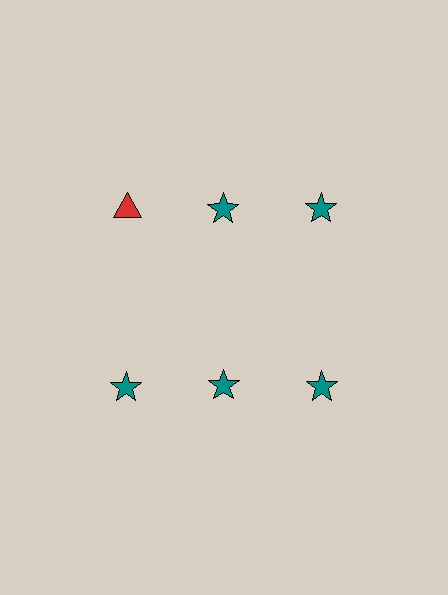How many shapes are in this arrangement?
There are 6 shapes arranged in a grid pattern.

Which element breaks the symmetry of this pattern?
The red triangle in the top row, leftmost column breaks the symmetry. All other shapes are teal stars.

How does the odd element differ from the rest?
It differs in both color (red instead of teal) and shape (triangle instead of star).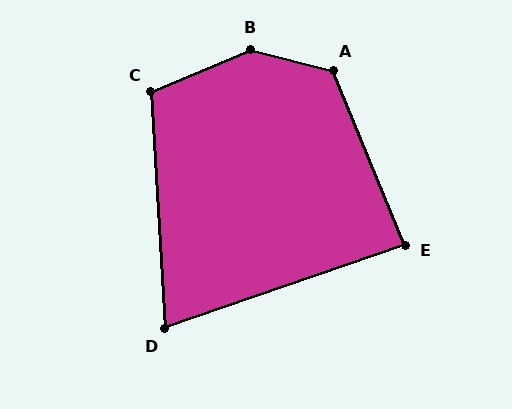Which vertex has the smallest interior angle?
D, at approximately 74 degrees.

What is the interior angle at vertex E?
Approximately 87 degrees (approximately right).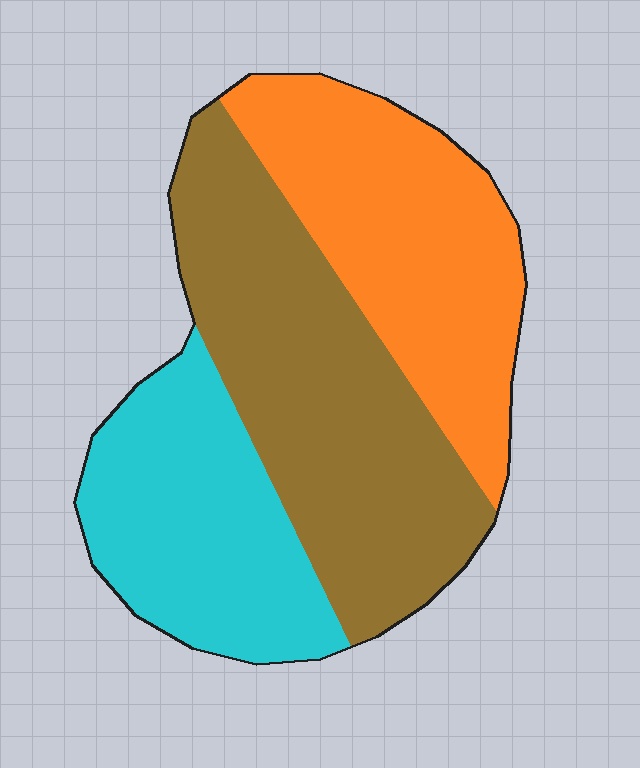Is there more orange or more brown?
Brown.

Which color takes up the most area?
Brown, at roughly 40%.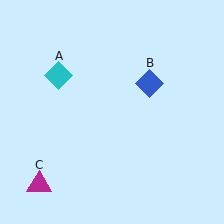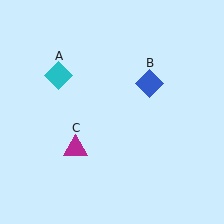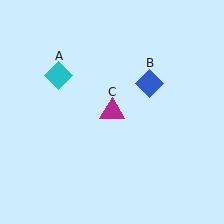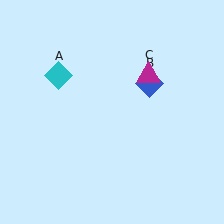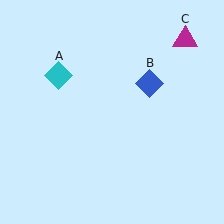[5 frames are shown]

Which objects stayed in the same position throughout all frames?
Cyan diamond (object A) and blue diamond (object B) remained stationary.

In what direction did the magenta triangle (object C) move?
The magenta triangle (object C) moved up and to the right.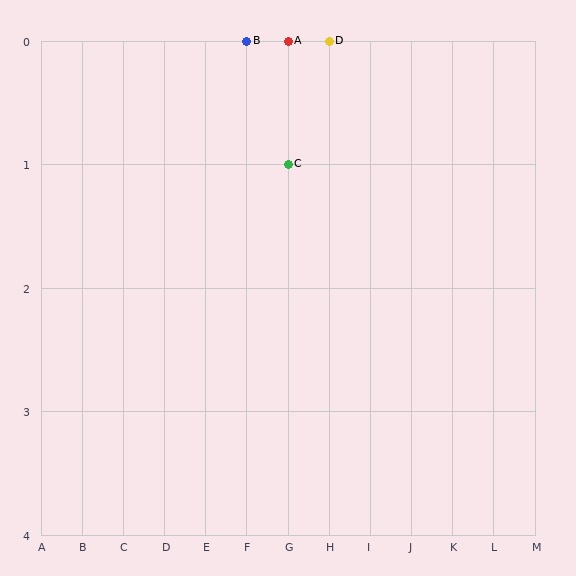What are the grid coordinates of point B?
Point B is at grid coordinates (F, 0).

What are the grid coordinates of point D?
Point D is at grid coordinates (H, 0).